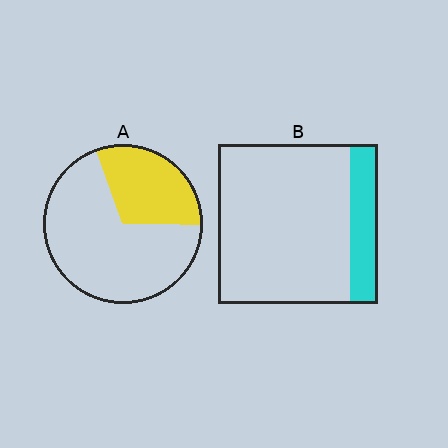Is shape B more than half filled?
No.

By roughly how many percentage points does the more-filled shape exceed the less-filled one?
By roughly 15 percentage points (A over B).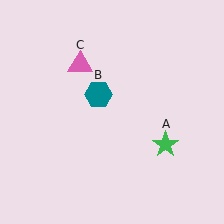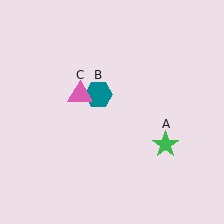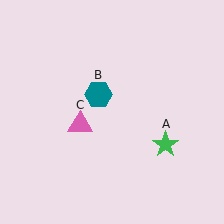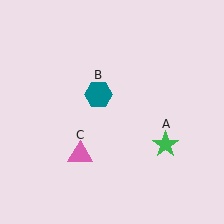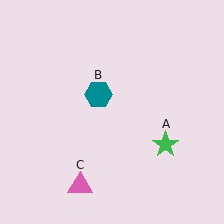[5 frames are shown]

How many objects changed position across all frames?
1 object changed position: pink triangle (object C).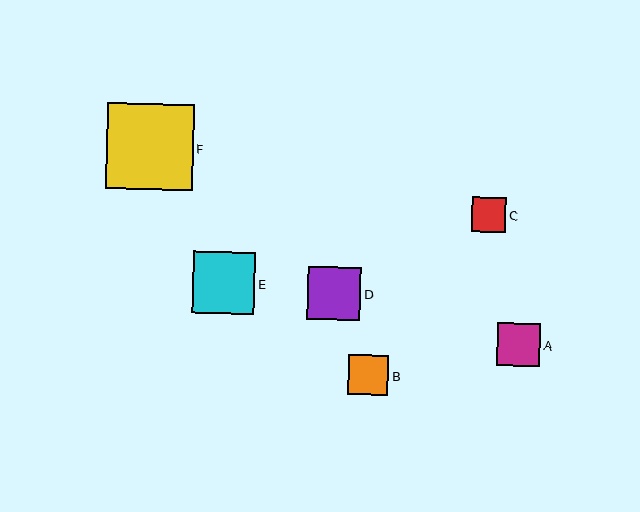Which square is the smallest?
Square C is the smallest with a size of approximately 34 pixels.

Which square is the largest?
Square F is the largest with a size of approximately 86 pixels.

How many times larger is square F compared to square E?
Square F is approximately 1.4 times the size of square E.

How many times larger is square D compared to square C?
Square D is approximately 1.5 times the size of square C.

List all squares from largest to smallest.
From largest to smallest: F, E, D, A, B, C.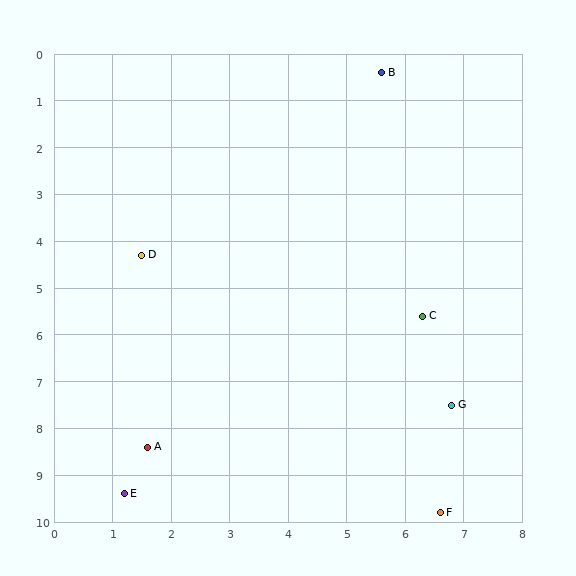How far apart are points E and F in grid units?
Points E and F are about 5.4 grid units apart.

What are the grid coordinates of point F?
Point F is at approximately (6.6, 9.8).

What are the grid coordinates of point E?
Point E is at approximately (1.2, 9.4).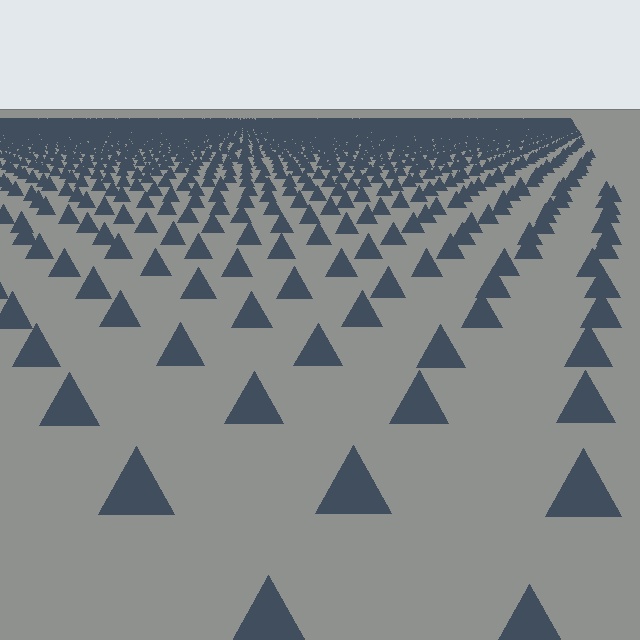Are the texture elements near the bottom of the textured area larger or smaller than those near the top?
Larger. Near the bottom, elements are closer to the viewer and appear at a bigger on-screen size.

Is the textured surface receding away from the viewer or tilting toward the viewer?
The surface is receding away from the viewer. Texture elements get smaller and denser toward the top.